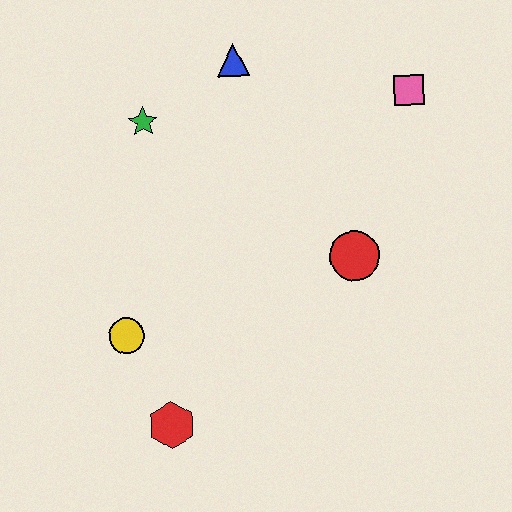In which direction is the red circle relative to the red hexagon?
The red circle is to the right of the red hexagon.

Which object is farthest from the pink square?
The red hexagon is farthest from the pink square.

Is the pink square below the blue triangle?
Yes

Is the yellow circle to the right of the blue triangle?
No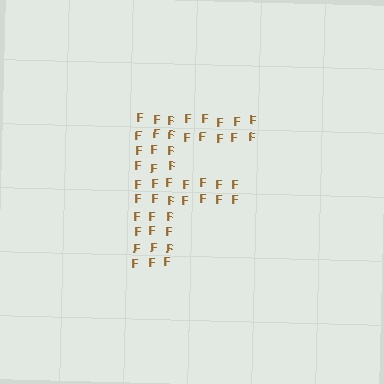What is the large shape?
The large shape is the letter F.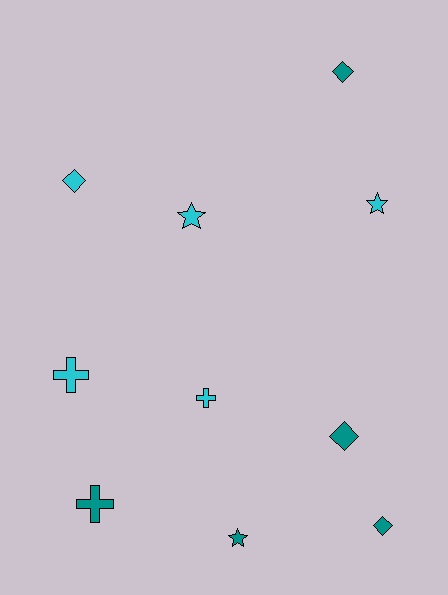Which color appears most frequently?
Cyan, with 5 objects.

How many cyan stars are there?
There are 2 cyan stars.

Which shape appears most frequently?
Diamond, with 4 objects.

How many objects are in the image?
There are 10 objects.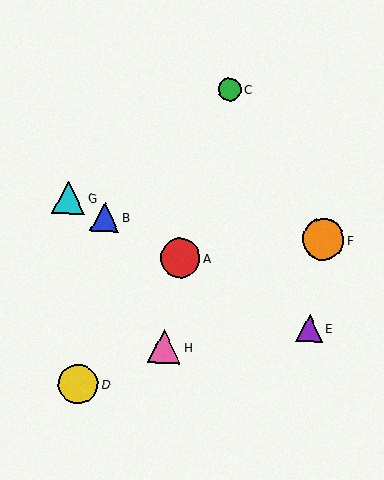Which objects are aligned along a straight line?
Objects A, B, E, G are aligned along a straight line.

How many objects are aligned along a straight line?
4 objects (A, B, E, G) are aligned along a straight line.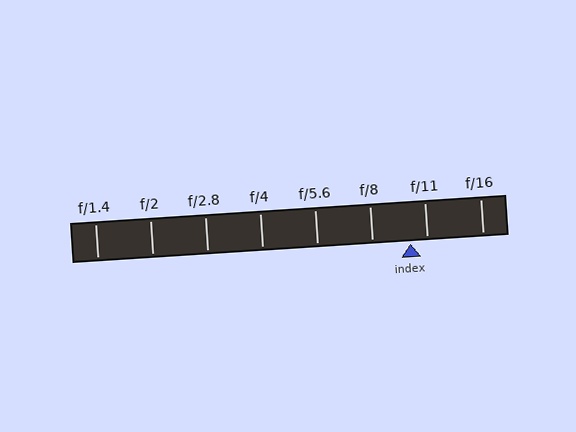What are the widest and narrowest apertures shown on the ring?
The widest aperture shown is f/1.4 and the narrowest is f/16.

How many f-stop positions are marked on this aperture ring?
There are 8 f-stop positions marked.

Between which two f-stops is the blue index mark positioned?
The index mark is between f/8 and f/11.